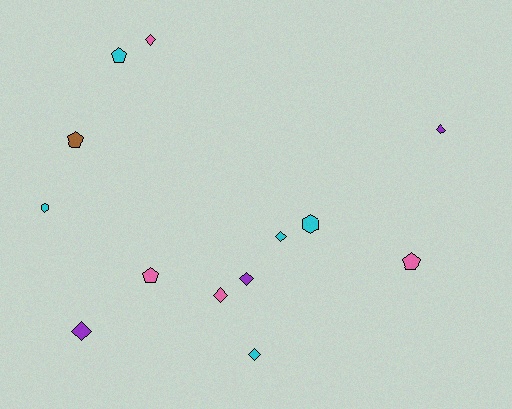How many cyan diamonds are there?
There are 2 cyan diamonds.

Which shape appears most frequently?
Diamond, with 7 objects.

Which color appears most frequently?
Cyan, with 5 objects.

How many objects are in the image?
There are 13 objects.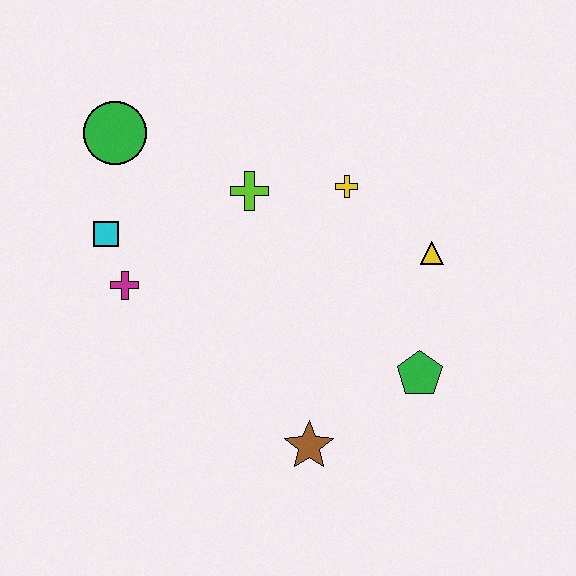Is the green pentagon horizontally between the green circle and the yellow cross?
No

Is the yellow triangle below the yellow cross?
Yes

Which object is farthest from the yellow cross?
The brown star is farthest from the yellow cross.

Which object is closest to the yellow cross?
The lime cross is closest to the yellow cross.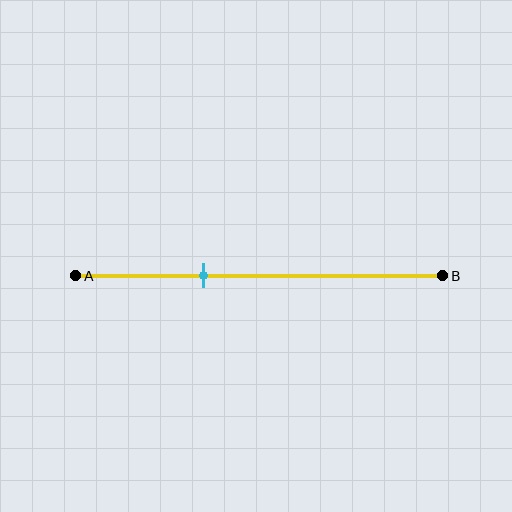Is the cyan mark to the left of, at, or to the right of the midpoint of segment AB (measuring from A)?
The cyan mark is to the left of the midpoint of segment AB.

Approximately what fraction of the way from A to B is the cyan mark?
The cyan mark is approximately 35% of the way from A to B.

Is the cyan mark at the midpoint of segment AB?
No, the mark is at about 35% from A, not at the 50% midpoint.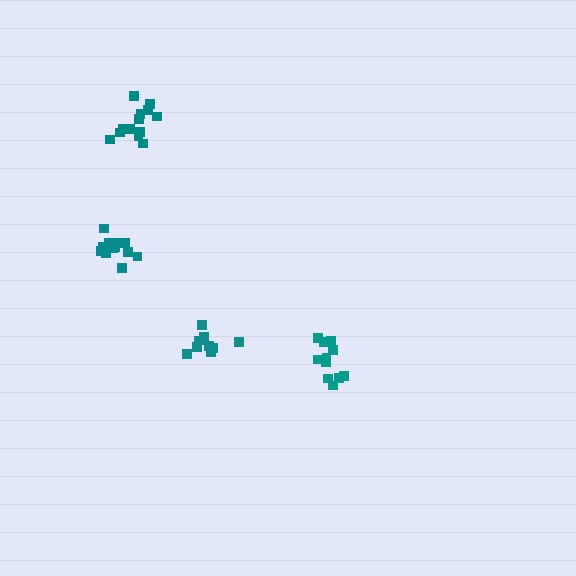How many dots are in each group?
Group 1: 9 dots, Group 2: 14 dots, Group 3: 13 dots, Group 4: 11 dots (47 total).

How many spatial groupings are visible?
There are 4 spatial groupings.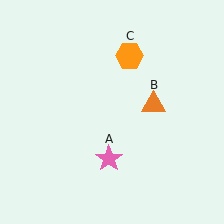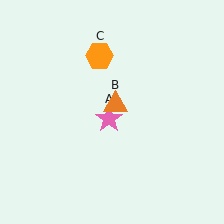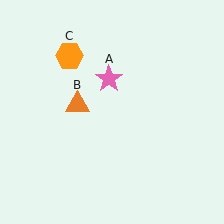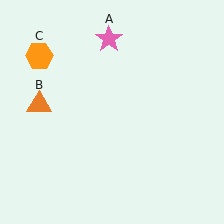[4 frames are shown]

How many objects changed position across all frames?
3 objects changed position: pink star (object A), orange triangle (object B), orange hexagon (object C).